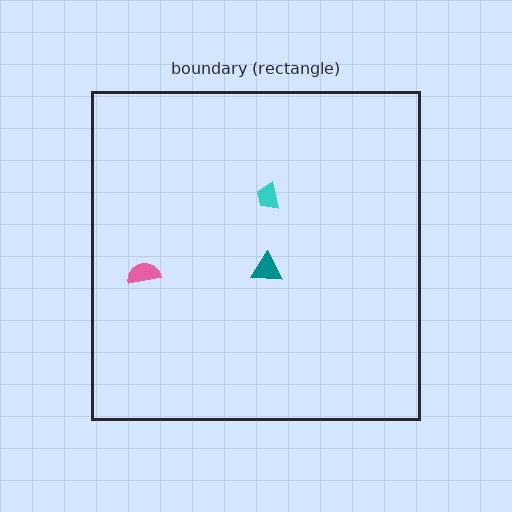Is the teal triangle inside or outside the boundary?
Inside.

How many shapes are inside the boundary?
3 inside, 0 outside.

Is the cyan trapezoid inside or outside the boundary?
Inside.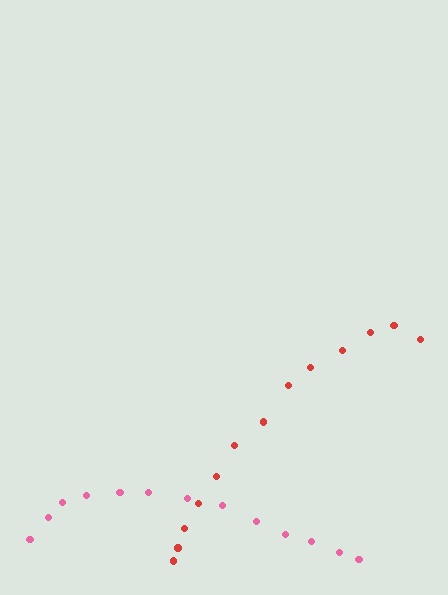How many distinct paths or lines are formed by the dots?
There are 2 distinct paths.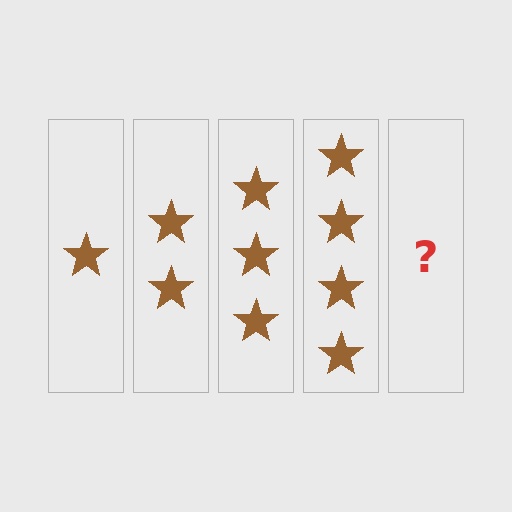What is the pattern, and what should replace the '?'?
The pattern is that each step adds one more star. The '?' should be 5 stars.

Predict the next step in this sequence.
The next step is 5 stars.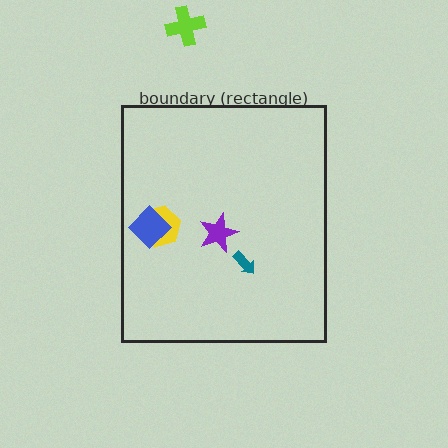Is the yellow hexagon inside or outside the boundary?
Inside.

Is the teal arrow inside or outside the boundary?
Inside.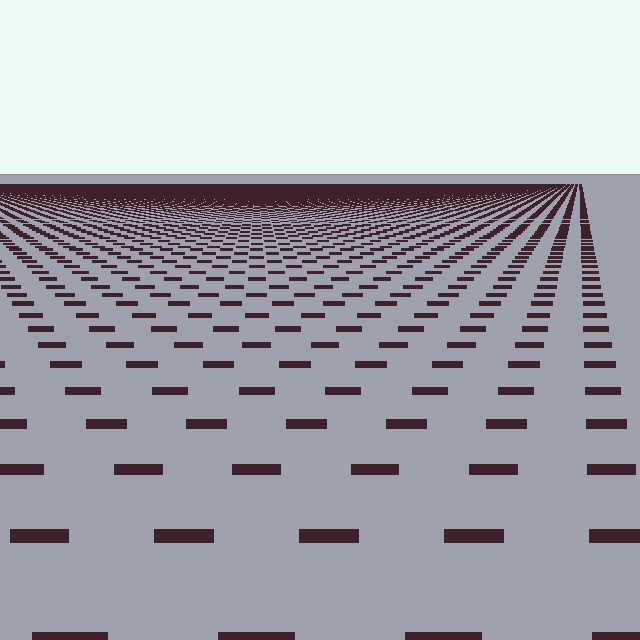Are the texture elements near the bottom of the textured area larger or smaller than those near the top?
Larger. Near the bottom, elements are closer to the viewer and appear at a bigger on-screen size.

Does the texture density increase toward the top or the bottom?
Density increases toward the top.